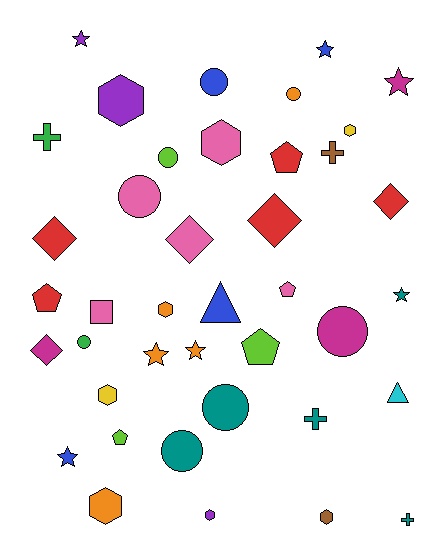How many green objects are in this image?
There are 2 green objects.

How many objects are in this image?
There are 40 objects.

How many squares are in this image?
There is 1 square.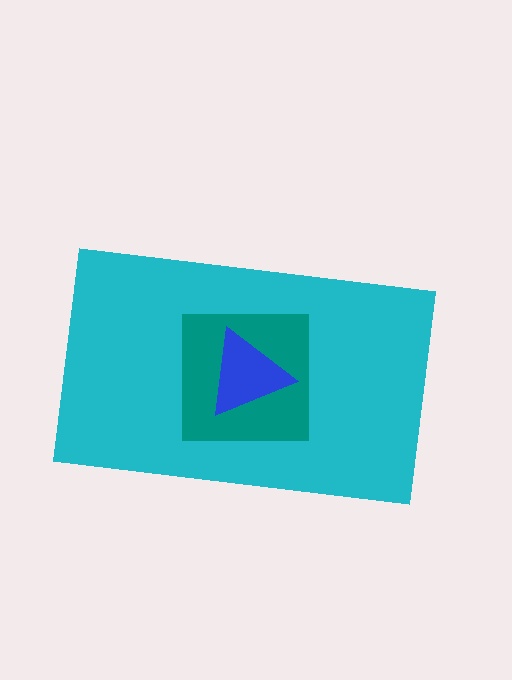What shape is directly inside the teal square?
The blue triangle.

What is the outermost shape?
The cyan rectangle.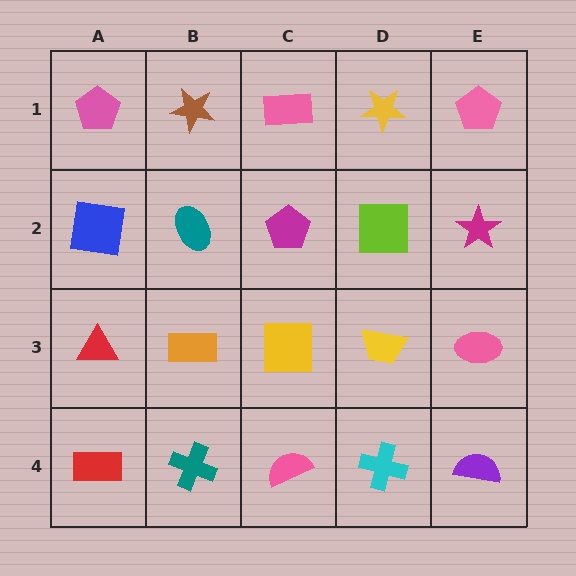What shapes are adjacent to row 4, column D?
A yellow trapezoid (row 3, column D), a pink semicircle (row 4, column C), a purple semicircle (row 4, column E).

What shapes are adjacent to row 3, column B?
A teal ellipse (row 2, column B), a teal cross (row 4, column B), a red triangle (row 3, column A), a yellow square (row 3, column C).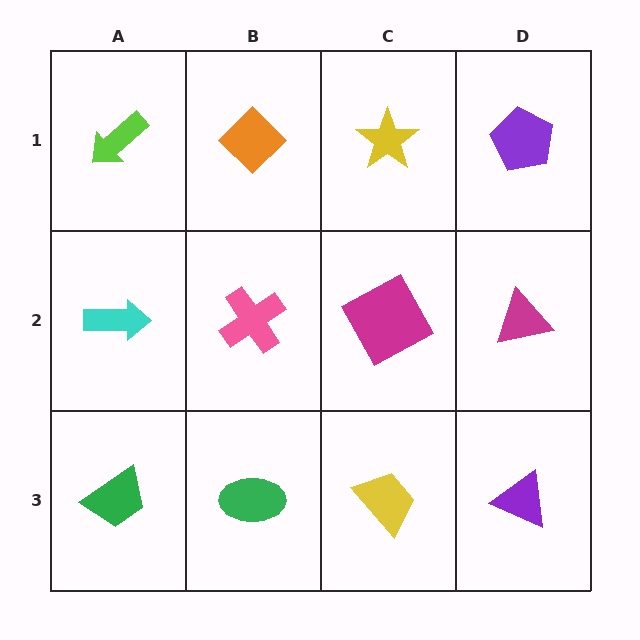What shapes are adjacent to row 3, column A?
A cyan arrow (row 2, column A), a green ellipse (row 3, column B).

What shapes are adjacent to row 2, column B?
An orange diamond (row 1, column B), a green ellipse (row 3, column B), a cyan arrow (row 2, column A), a magenta square (row 2, column C).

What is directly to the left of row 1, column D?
A yellow star.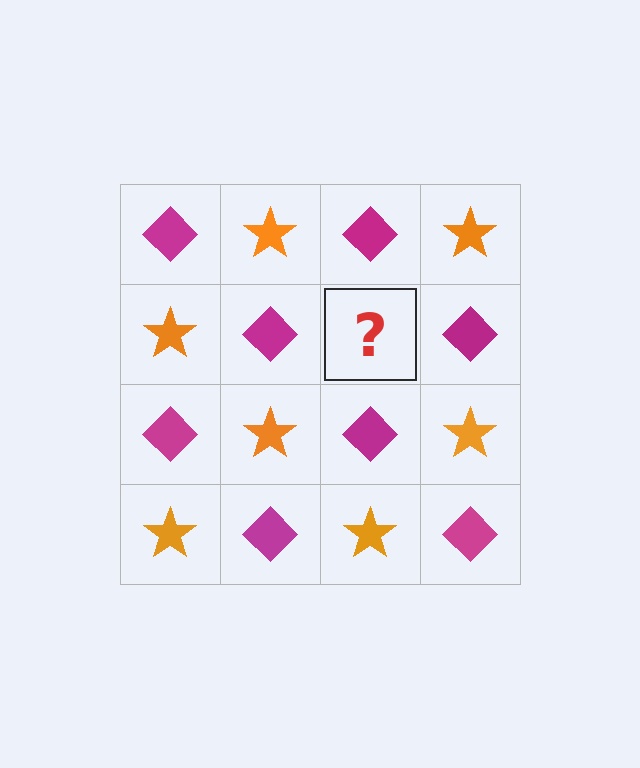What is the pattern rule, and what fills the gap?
The rule is that it alternates magenta diamond and orange star in a checkerboard pattern. The gap should be filled with an orange star.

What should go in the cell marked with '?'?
The missing cell should contain an orange star.